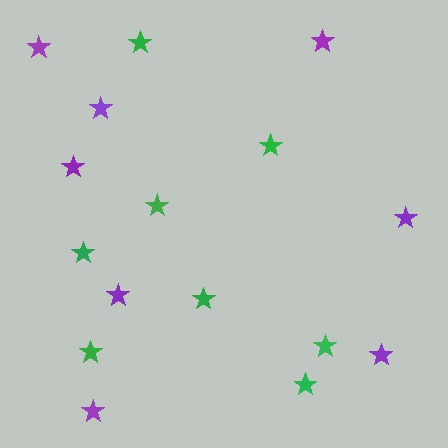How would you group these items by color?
There are 2 groups: one group of purple stars (8) and one group of green stars (8).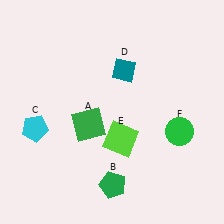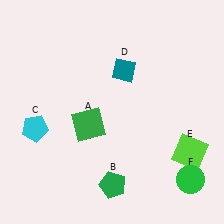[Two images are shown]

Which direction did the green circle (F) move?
The green circle (F) moved down.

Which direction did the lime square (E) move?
The lime square (E) moved right.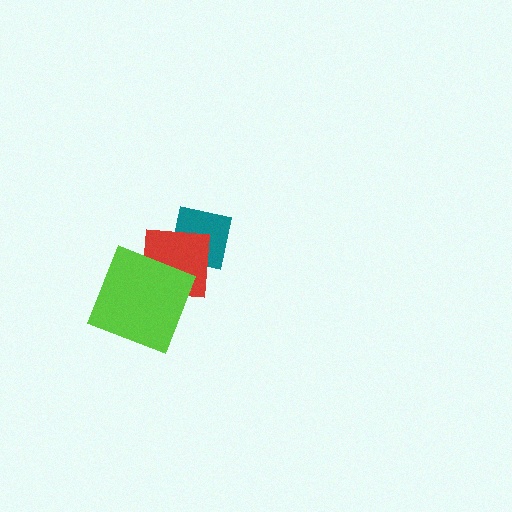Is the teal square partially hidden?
Yes, it is partially covered by another shape.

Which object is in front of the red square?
The lime square is in front of the red square.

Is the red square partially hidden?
Yes, it is partially covered by another shape.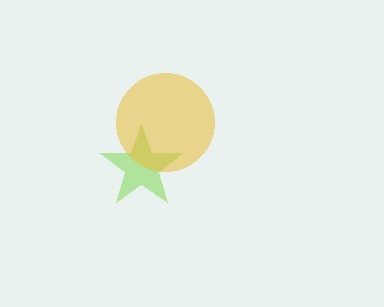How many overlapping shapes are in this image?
There are 2 overlapping shapes in the image.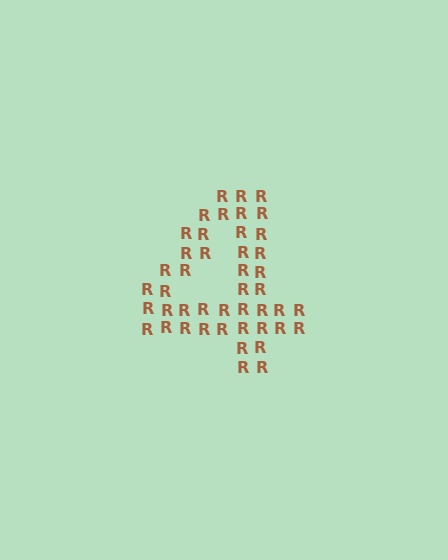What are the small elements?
The small elements are letter R's.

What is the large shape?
The large shape is the digit 4.